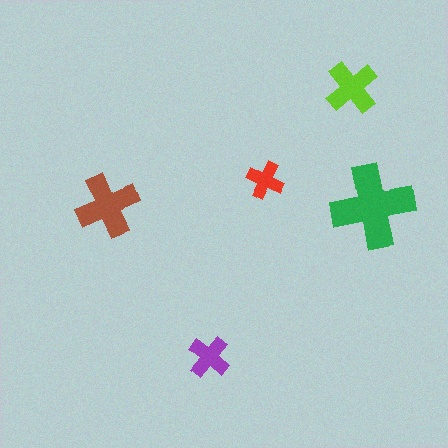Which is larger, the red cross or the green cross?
The green one.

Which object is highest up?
The lime cross is topmost.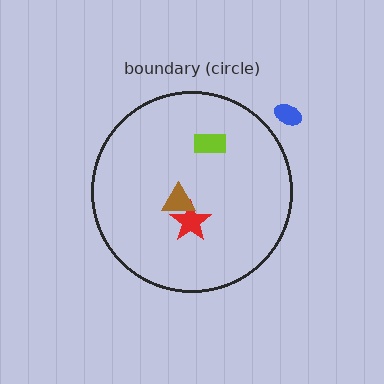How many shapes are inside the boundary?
3 inside, 1 outside.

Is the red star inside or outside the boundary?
Inside.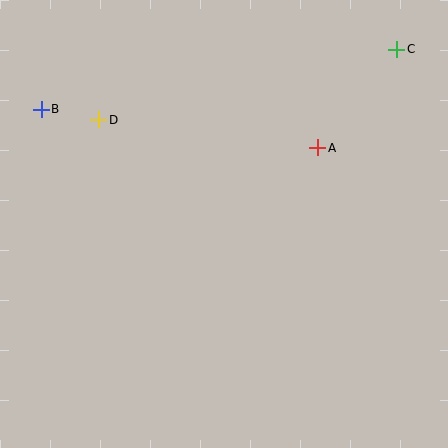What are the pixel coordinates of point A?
Point A is at (318, 148).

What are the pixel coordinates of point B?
Point B is at (41, 109).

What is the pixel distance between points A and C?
The distance between A and C is 126 pixels.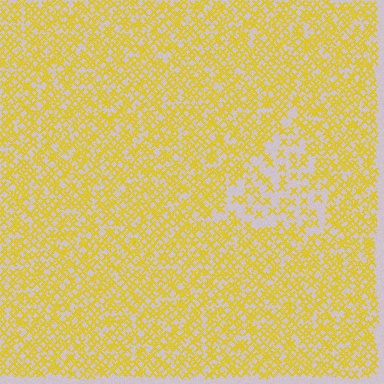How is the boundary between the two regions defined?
The boundary is defined by a change in element density (approximately 2.1x ratio). All elements are the same color, size, and shape.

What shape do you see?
I see a triangle.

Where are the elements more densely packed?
The elements are more densely packed outside the triangle boundary.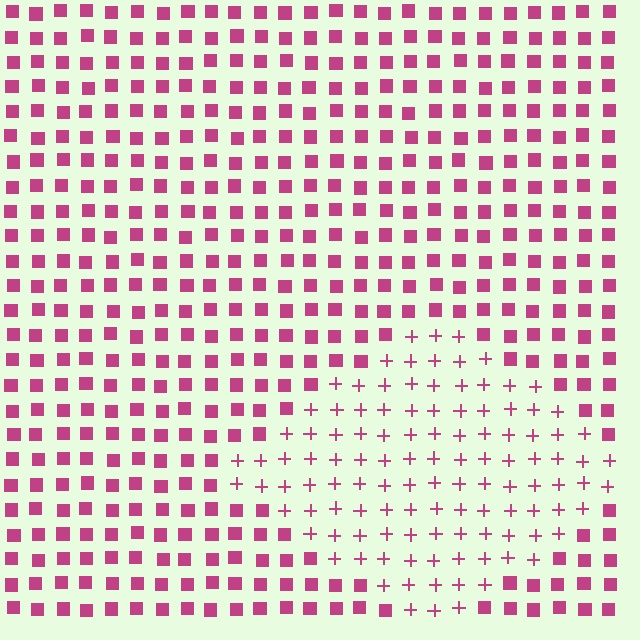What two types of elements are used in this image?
The image uses plus signs inside the diamond region and squares outside it.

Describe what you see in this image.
The image is filled with small magenta elements arranged in a uniform grid. A diamond-shaped region contains plus signs, while the surrounding area contains squares. The boundary is defined purely by the change in element shape.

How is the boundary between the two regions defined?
The boundary is defined by a change in element shape: plus signs inside vs. squares outside. All elements share the same color and spacing.